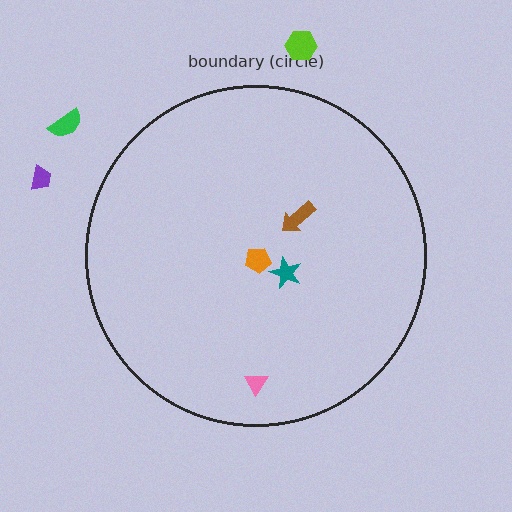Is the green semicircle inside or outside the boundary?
Outside.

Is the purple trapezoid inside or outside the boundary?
Outside.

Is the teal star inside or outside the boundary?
Inside.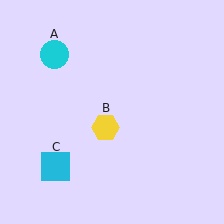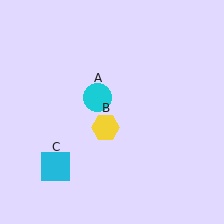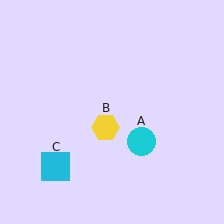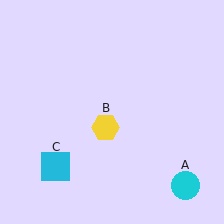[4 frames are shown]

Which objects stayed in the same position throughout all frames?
Yellow hexagon (object B) and cyan square (object C) remained stationary.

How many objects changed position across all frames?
1 object changed position: cyan circle (object A).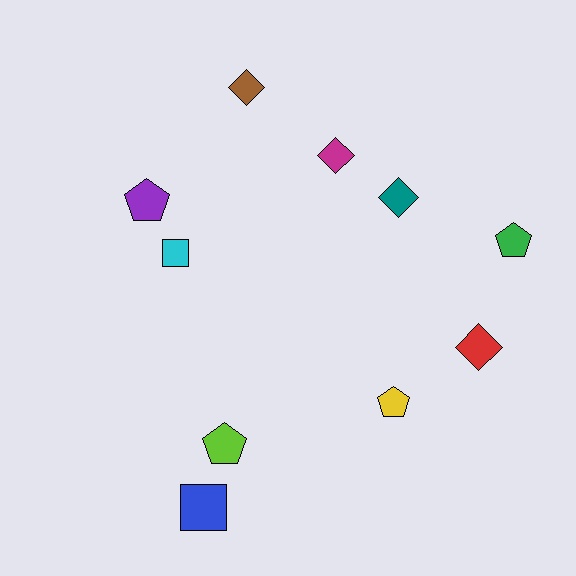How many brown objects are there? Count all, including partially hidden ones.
There is 1 brown object.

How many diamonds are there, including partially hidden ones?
There are 4 diamonds.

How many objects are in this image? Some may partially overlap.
There are 10 objects.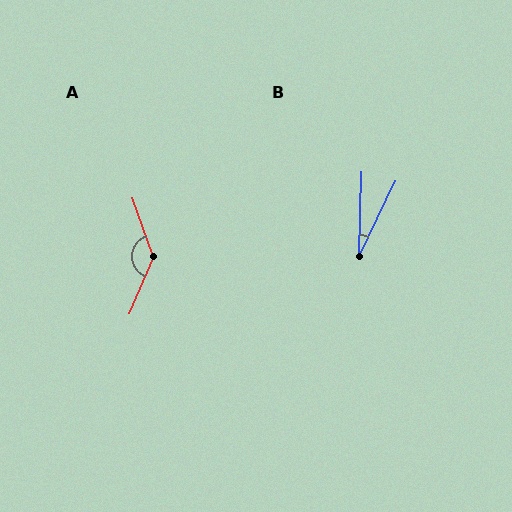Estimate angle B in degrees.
Approximately 24 degrees.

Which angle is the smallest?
B, at approximately 24 degrees.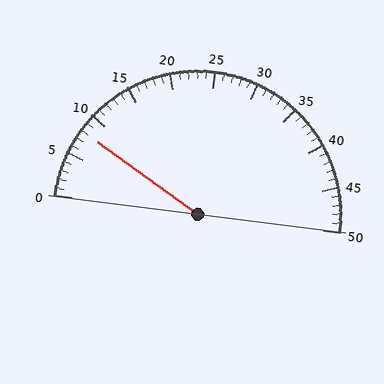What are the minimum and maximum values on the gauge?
The gauge ranges from 0 to 50.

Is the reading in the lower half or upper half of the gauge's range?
The reading is in the lower half of the range (0 to 50).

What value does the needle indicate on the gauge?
The needle indicates approximately 8.